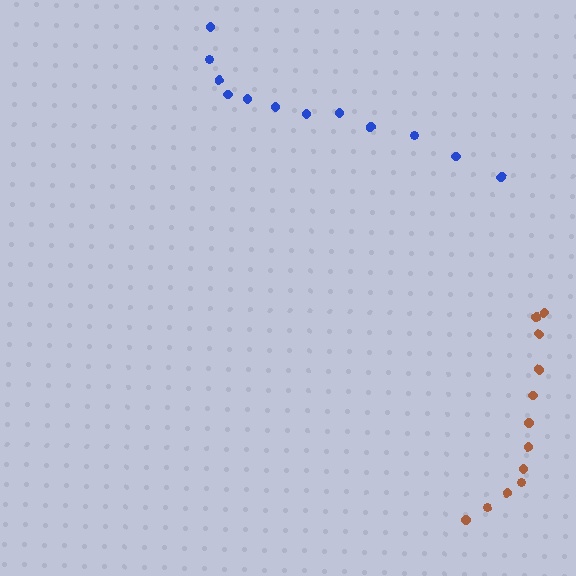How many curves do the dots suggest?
There are 2 distinct paths.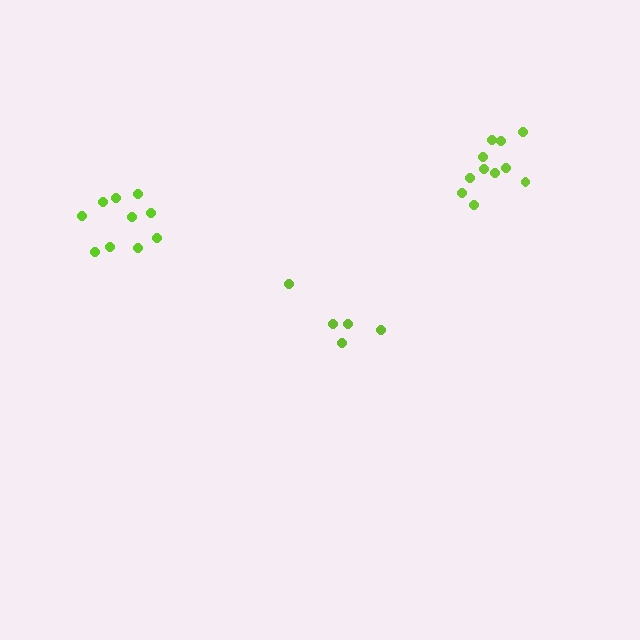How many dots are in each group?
Group 1: 10 dots, Group 2: 11 dots, Group 3: 5 dots (26 total).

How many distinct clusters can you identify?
There are 3 distinct clusters.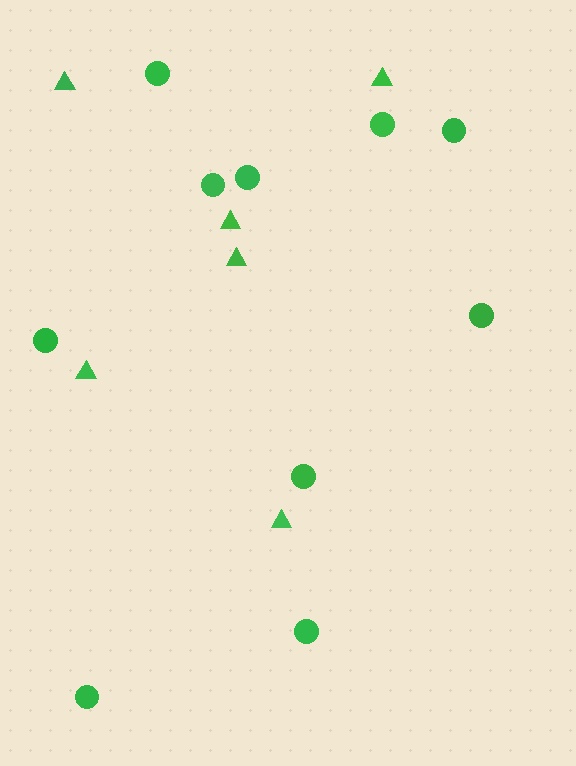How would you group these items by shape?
There are 2 groups: one group of circles (10) and one group of triangles (6).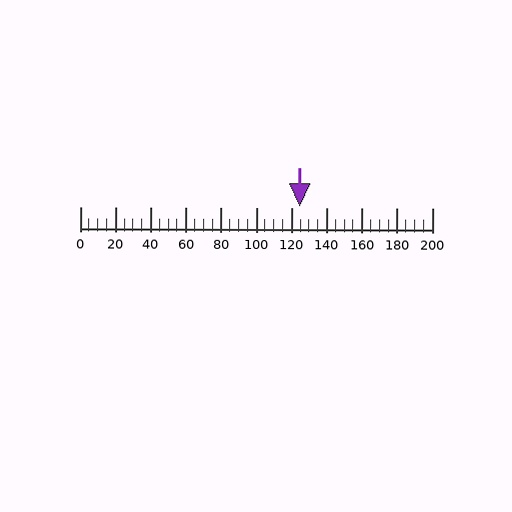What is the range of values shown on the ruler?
The ruler shows values from 0 to 200.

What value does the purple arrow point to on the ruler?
The purple arrow points to approximately 125.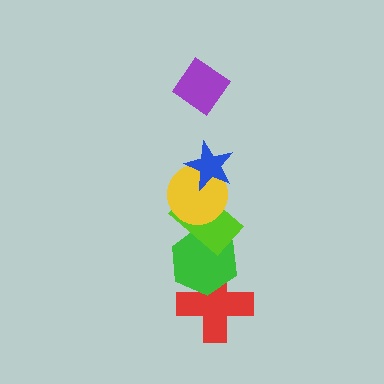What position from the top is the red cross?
The red cross is 6th from the top.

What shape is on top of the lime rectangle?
The yellow circle is on top of the lime rectangle.